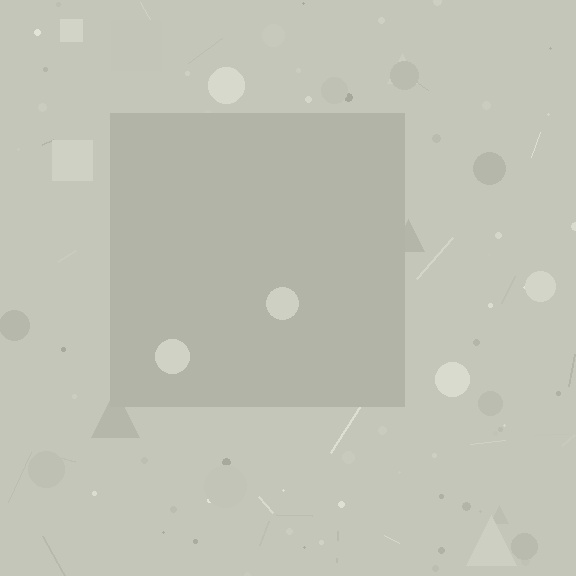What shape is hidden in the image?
A square is hidden in the image.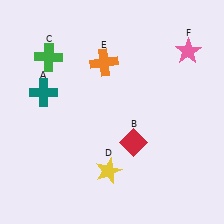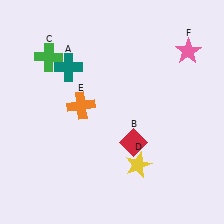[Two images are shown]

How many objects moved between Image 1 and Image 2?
3 objects moved between the two images.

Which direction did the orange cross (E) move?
The orange cross (E) moved down.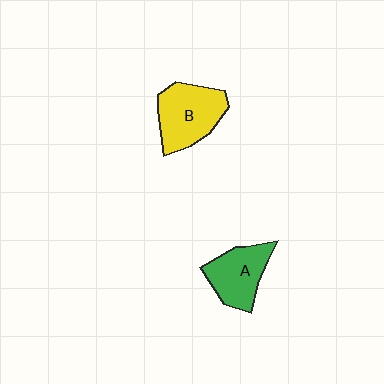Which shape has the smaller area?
Shape A (green).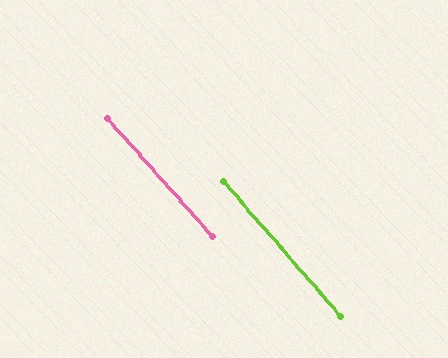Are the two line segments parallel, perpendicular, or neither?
Parallel — their directions differ by only 0.6°.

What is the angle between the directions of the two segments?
Approximately 1 degree.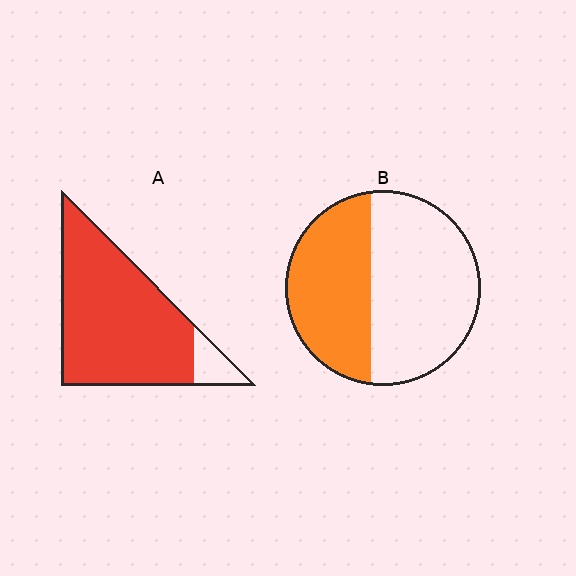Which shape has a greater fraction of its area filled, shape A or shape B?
Shape A.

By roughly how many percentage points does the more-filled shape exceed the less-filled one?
By roughly 50 percentage points (A over B).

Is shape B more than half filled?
No.